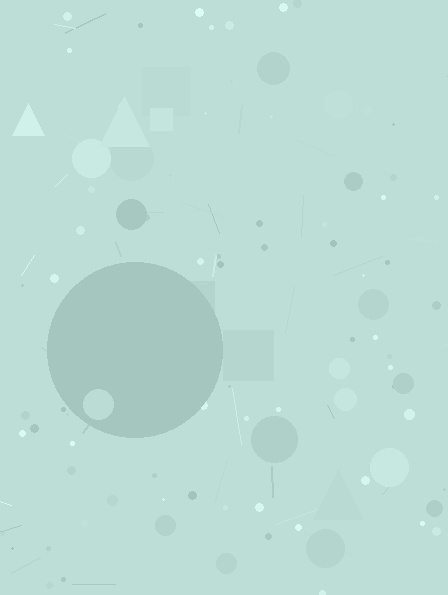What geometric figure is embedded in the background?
A circle is embedded in the background.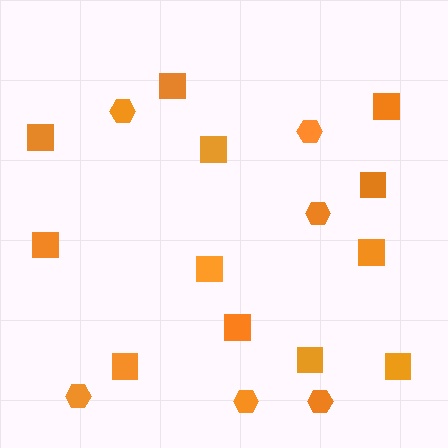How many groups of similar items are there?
There are 2 groups: one group of hexagons (6) and one group of squares (12).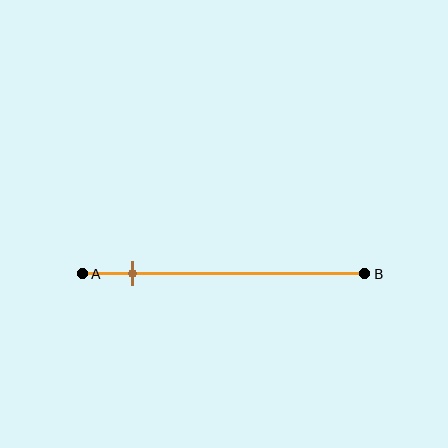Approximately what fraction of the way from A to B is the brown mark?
The brown mark is approximately 20% of the way from A to B.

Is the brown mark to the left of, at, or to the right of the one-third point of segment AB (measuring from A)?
The brown mark is to the left of the one-third point of segment AB.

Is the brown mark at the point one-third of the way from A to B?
No, the mark is at about 20% from A, not at the 33% one-third point.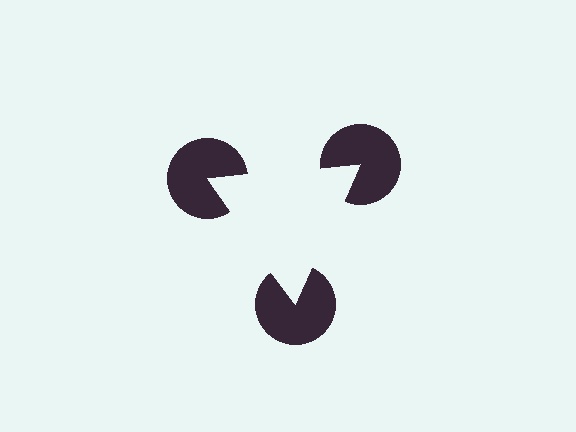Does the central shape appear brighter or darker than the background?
It typically appears slightly brighter than the background, even though no actual brightness change is drawn.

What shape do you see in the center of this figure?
An illusory triangle — its edges are inferred from the aligned wedge cuts in the pac-man discs, not physically drawn.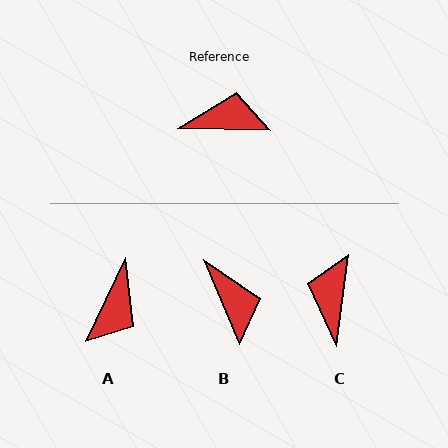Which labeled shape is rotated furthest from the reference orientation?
A, about 114 degrees away.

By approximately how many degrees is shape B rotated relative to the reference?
Approximately 66 degrees clockwise.